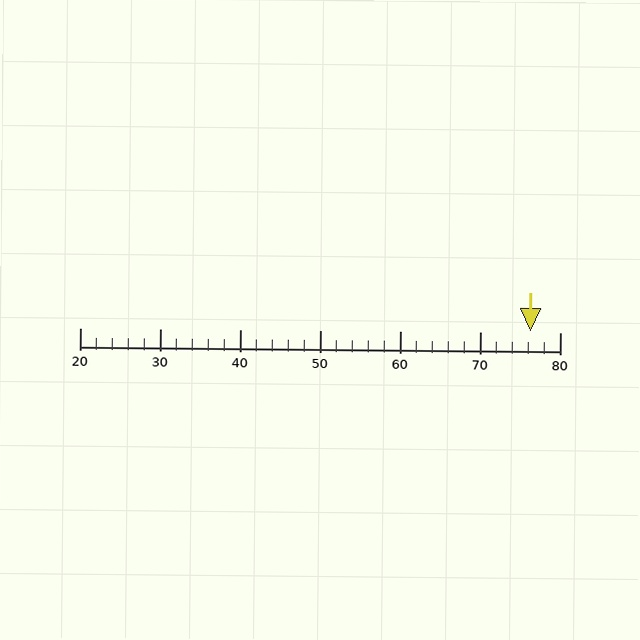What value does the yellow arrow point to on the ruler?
The yellow arrow points to approximately 76.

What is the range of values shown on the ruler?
The ruler shows values from 20 to 80.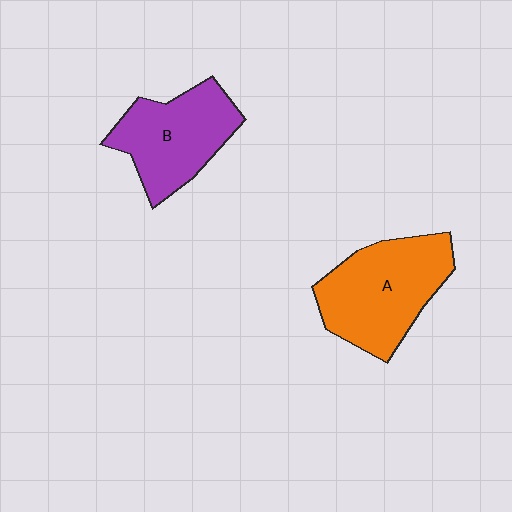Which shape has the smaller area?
Shape B (purple).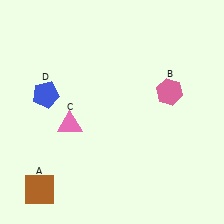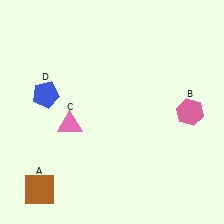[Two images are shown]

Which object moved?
The pink hexagon (B) moved down.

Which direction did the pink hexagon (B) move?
The pink hexagon (B) moved down.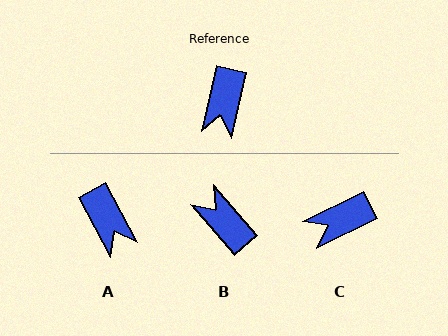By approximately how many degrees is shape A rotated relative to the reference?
Approximately 42 degrees counter-clockwise.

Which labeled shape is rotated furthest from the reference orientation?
B, about 126 degrees away.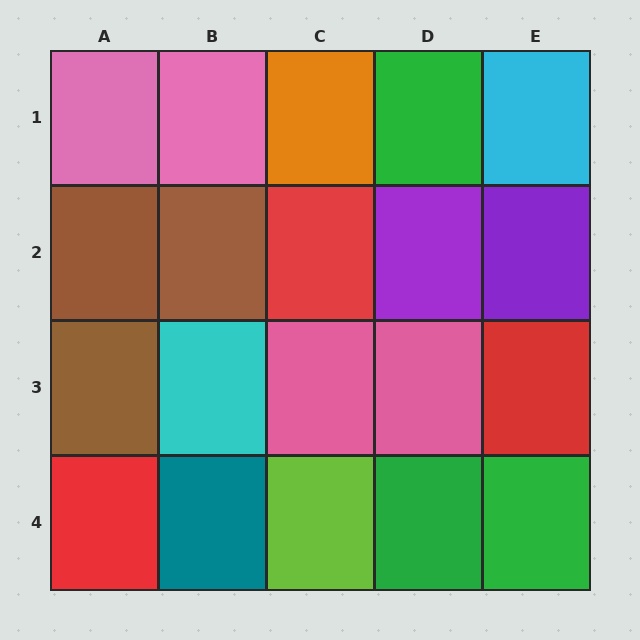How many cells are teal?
1 cell is teal.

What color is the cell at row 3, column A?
Brown.